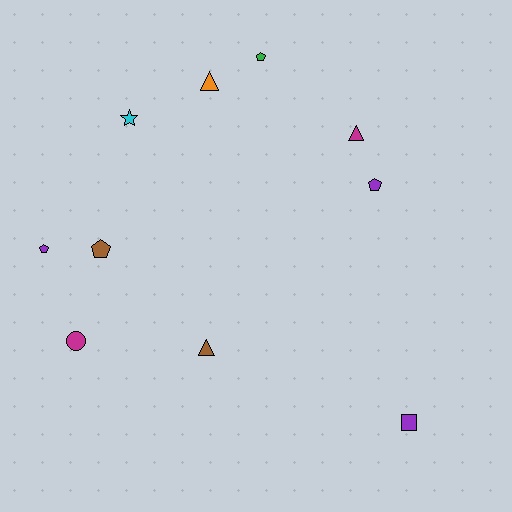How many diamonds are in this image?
There are no diamonds.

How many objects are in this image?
There are 10 objects.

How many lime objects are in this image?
There are no lime objects.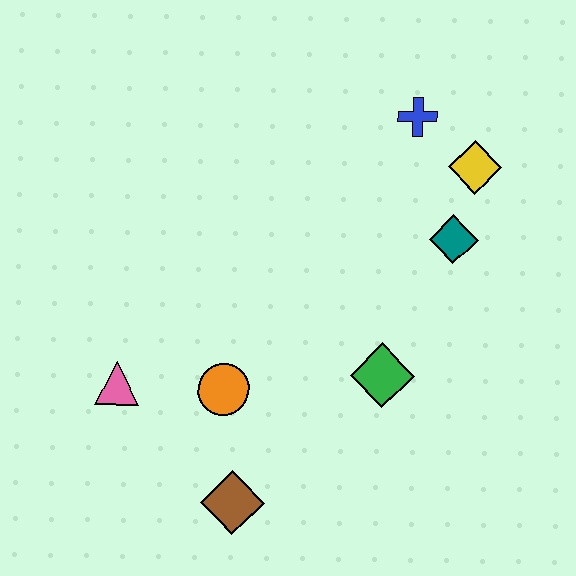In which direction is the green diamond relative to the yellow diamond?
The green diamond is below the yellow diamond.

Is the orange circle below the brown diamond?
No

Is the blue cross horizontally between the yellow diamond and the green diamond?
Yes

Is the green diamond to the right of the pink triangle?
Yes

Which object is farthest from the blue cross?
The brown diamond is farthest from the blue cross.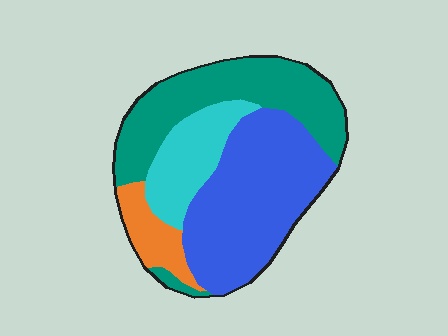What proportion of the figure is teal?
Teal takes up between a sixth and a third of the figure.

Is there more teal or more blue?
Blue.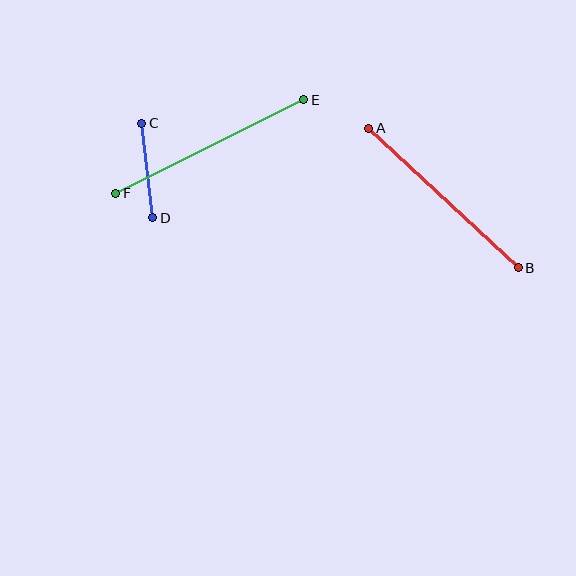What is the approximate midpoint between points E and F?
The midpoint is at approximately (210, 146) pixels.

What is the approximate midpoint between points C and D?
The midpoint is at approximately (147, 171) pixels.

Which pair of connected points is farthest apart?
Points E and F are farthest apart.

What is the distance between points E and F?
The distance is approximately 210 pixels.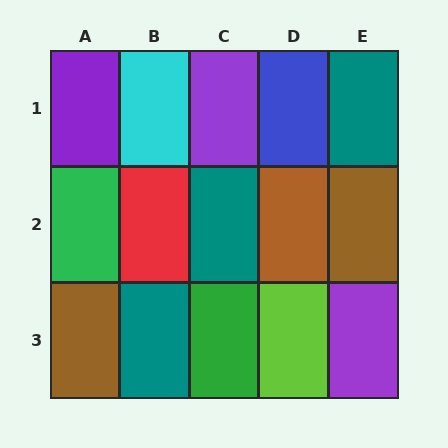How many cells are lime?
1 cell is lime.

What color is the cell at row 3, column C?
Green.